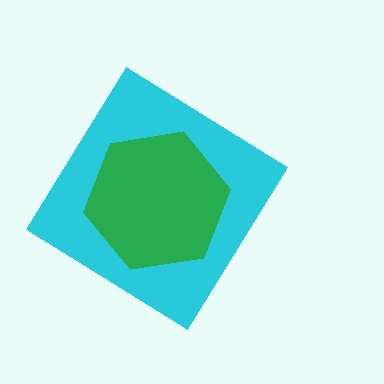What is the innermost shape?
The green hexagon.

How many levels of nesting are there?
2.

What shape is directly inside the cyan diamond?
The green hexagon.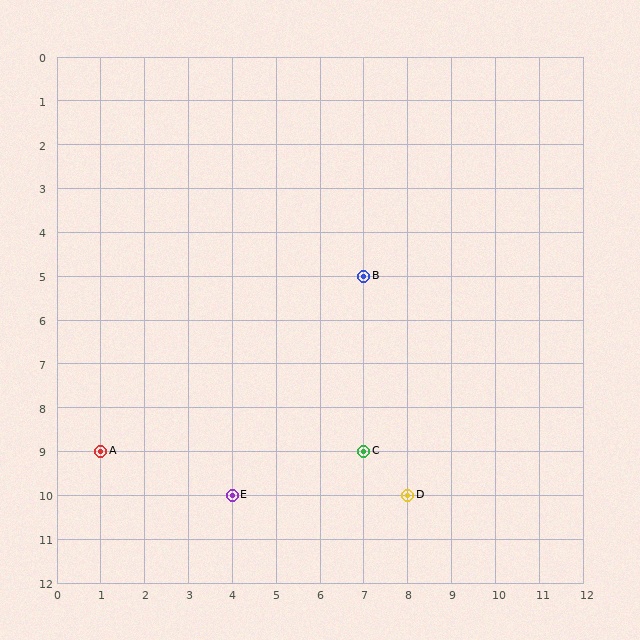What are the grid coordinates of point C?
Point C is at grid coordinates (7, 9).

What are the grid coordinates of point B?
Point B is at grid coordinates (7, 5).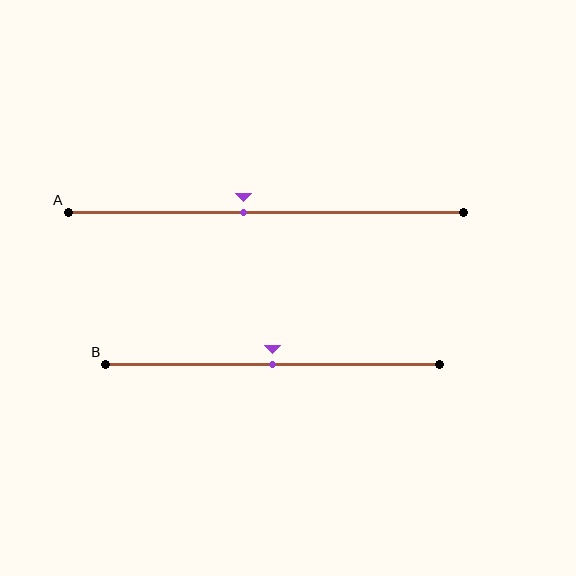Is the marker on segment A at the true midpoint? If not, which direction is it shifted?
No, the marker on segment A is shifted to the left by about 6% of the segment length.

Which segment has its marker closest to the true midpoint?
Segment B has its marker closest to the true midpoint.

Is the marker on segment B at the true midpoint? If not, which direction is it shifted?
Yes, the marker on segment B is at the true midpoint.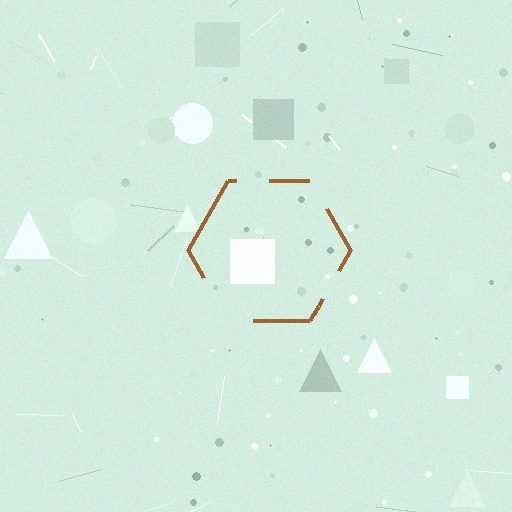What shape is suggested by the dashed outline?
The dashed outline suggests a hexagon.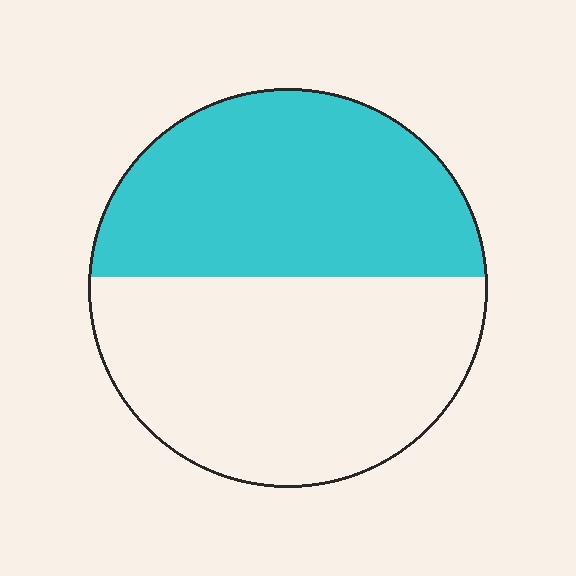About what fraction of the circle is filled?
About one half (1/2).